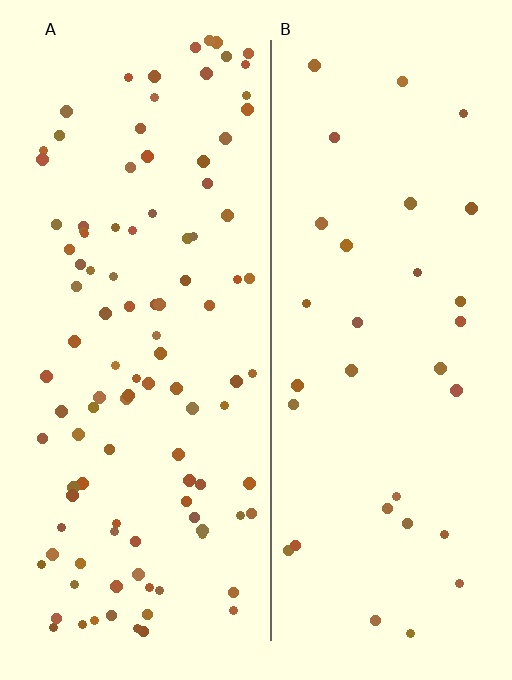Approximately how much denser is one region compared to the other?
Approximately 3.2× — region A over region B.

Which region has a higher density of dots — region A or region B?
A (the left).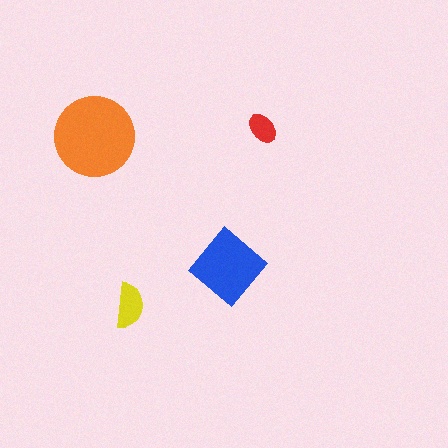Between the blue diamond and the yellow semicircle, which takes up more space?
The blue diamond.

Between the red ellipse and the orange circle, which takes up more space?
The orange circle.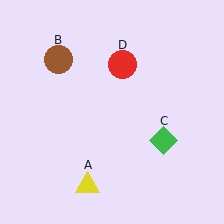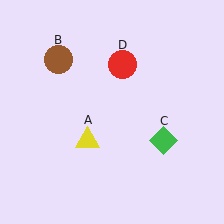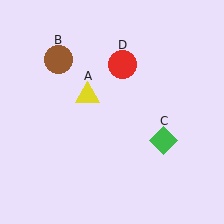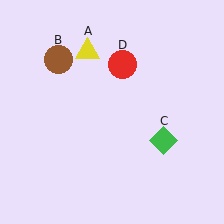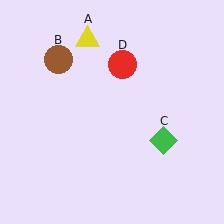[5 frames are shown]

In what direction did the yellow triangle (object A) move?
The yellow triangle (object A) moved up.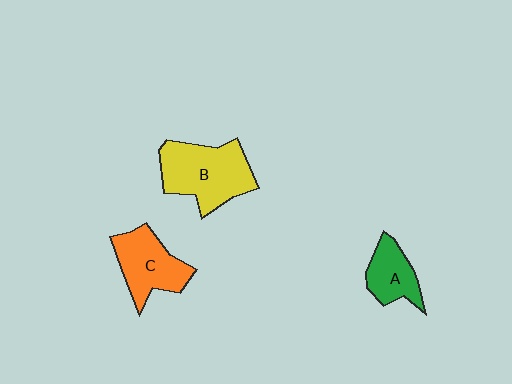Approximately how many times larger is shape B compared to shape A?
Approximately 1.9 times.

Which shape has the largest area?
Shape B (yellow).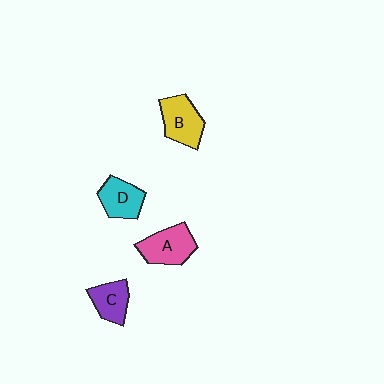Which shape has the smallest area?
Shape C (purple).